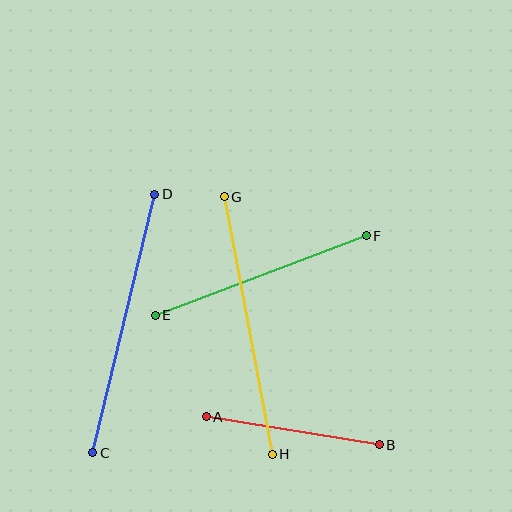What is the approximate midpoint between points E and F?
The midpoint is at approximately (261, 276) pixels.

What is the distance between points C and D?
The distance is approximately 266 pixels.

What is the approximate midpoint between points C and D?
The midpoint is at approximately (124, 323) pixels.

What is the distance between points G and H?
The distance is approximately 262 pixels.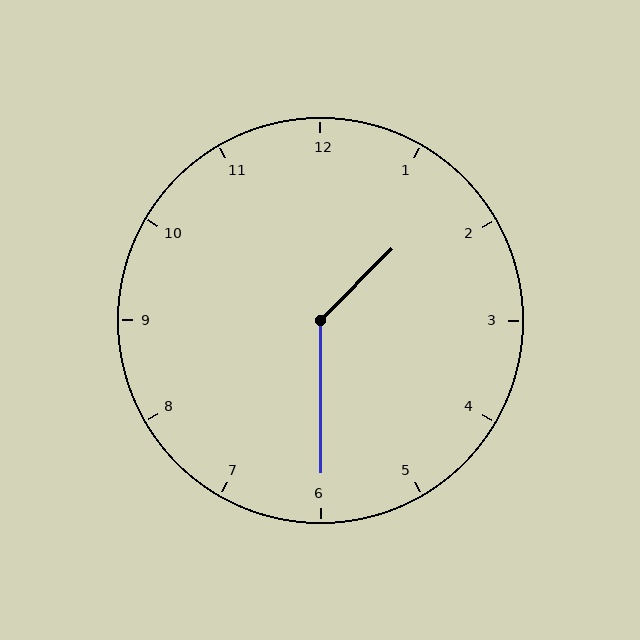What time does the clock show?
1:30.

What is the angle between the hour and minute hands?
Approximately 135 degrees.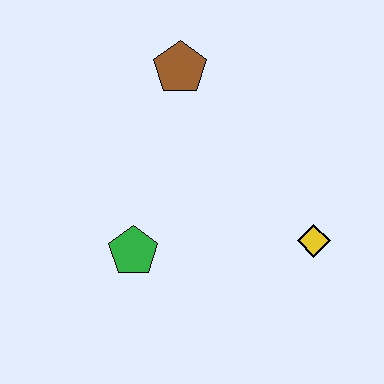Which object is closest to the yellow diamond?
The green pentagon is closest to the yellow diamond.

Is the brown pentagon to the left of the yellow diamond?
Yes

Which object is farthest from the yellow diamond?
The brown pentagon is farthest from the yellow diamond.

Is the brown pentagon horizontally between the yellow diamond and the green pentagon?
Yes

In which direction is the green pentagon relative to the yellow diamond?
The green pentagon is to the left of the yellow diamond.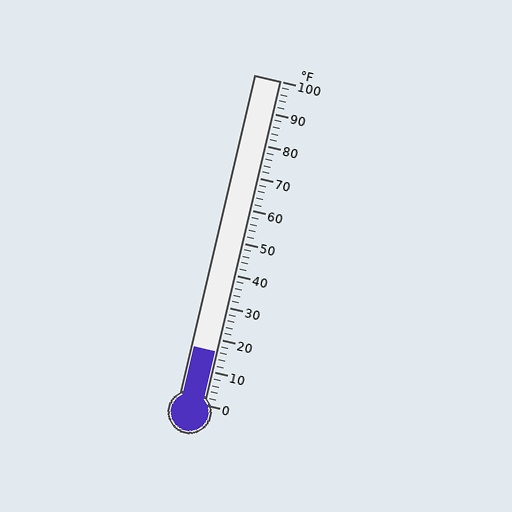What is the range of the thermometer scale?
The thermometer scale ranges from 0°F to 100°F.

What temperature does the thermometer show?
The thermometer shows approximately 16°F.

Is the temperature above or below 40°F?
The temperature is below 40°F.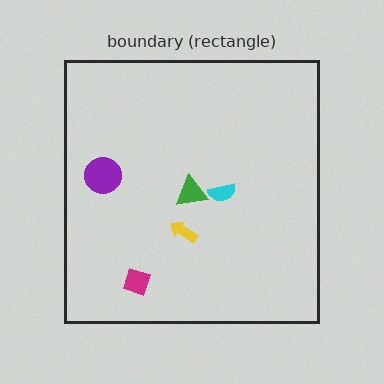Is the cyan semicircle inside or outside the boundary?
Inside.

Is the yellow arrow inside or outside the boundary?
Inside.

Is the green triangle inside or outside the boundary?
Inside.